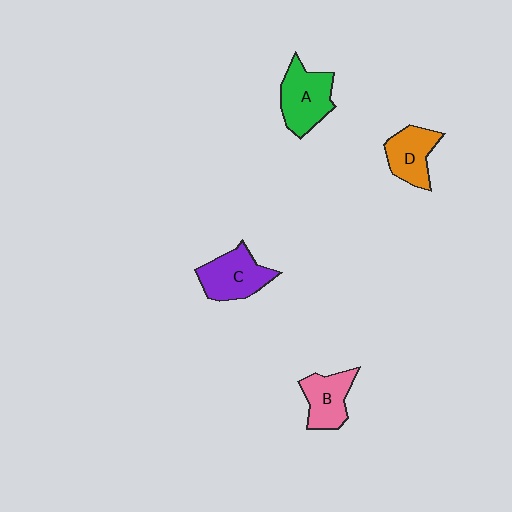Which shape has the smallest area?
Shape D (orange).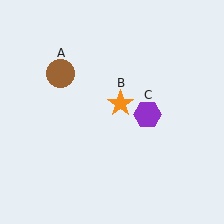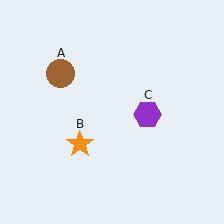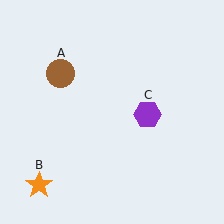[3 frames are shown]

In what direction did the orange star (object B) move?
The orange star (object B) moved down and to the left.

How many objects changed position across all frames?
1 object changed position: orange star (object B).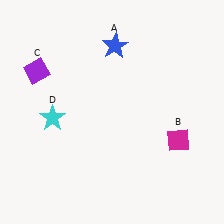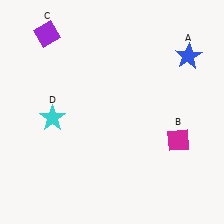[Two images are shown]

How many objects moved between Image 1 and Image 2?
2 objects moved between the two images.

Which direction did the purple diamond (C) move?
The purple diamond (C) moved up.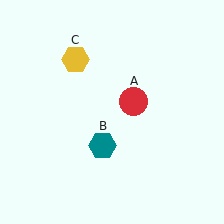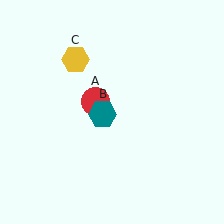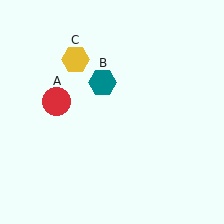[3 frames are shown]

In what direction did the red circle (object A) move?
The red circle (object A) moved left.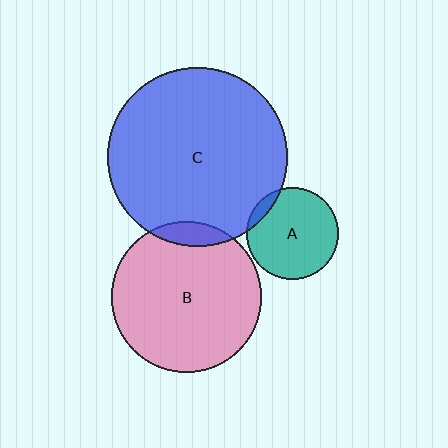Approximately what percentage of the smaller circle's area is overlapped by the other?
Approximately 10%.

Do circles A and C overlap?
Yes.